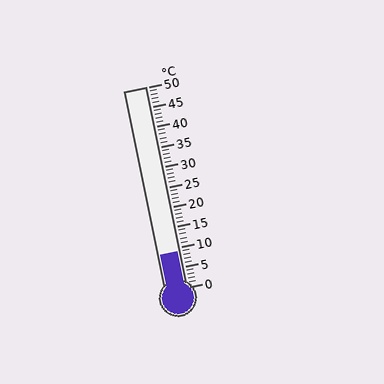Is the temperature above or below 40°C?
The temperature is below 40°C.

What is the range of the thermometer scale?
The thermometer scale ranges from 0°C to 50°C.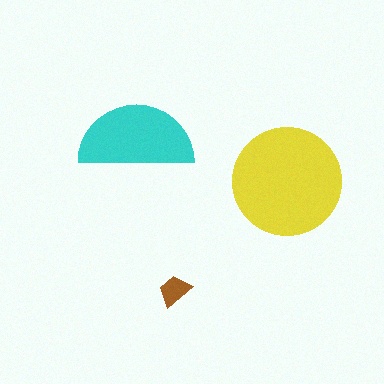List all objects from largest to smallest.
The yellow circle, the cyan semicircle, the brown trapezoid.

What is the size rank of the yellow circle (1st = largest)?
1st.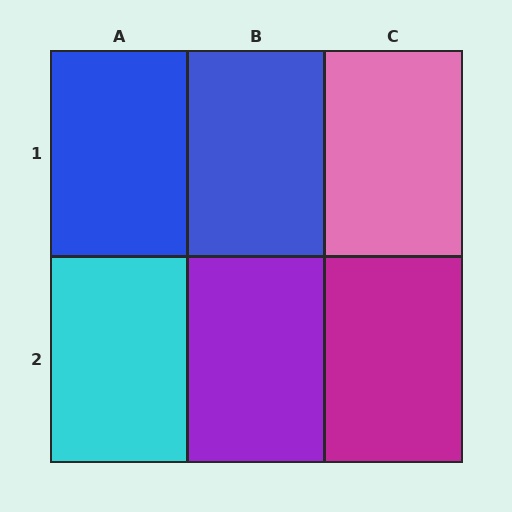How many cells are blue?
2 cells are blue.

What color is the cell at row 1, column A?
Blue.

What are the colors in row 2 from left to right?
Cyan, purple, magenta.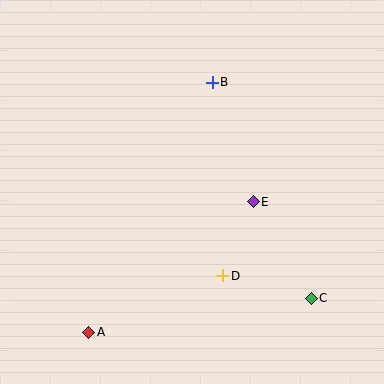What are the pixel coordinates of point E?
Point E is at (253, 202).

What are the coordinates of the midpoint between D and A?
The midpoint between D and A is at (156, 304).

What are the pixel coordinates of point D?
Point D is at (223, 276).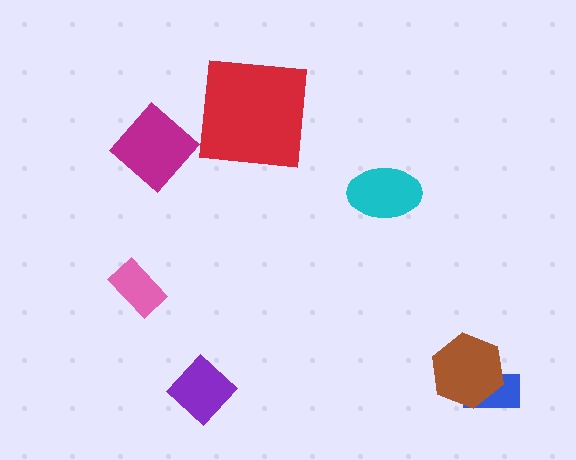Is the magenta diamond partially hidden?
No, no other shape covers it.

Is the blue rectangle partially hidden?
Yes, it is partially covered by another shape.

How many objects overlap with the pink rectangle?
0 objects overlap with the pink rectangle.